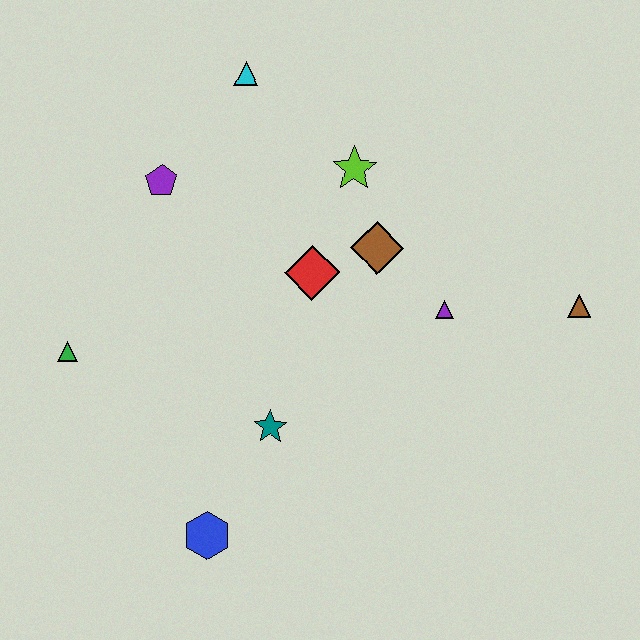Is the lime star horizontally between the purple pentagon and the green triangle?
No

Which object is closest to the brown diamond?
The red diamond is closest to the brown diamond.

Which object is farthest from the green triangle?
The brown triangle is farthest from the green triangle.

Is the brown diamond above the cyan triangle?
No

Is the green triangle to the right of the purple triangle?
No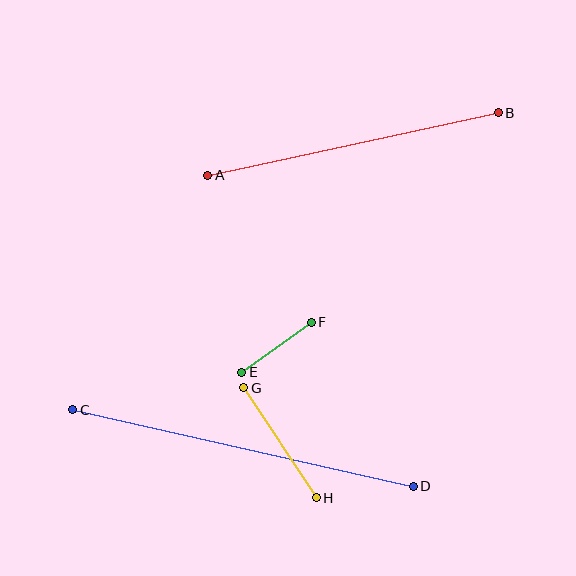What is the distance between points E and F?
The distance is approximately 86 pixels.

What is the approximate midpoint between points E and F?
The midpoint is at approximately (277, 347) pixels.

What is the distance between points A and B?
The distance is approximately 297 pixels.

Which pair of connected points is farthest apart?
Points C and D are farthest apart.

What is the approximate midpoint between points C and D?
The midpoint is at approximately (243, 448) pixels.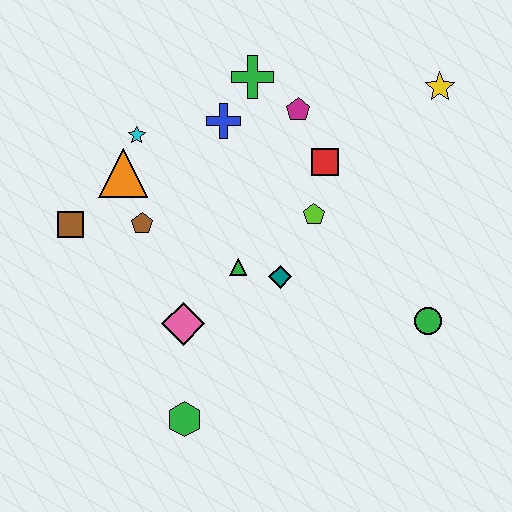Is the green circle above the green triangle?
No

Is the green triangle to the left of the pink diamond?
No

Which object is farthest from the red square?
The green hexagon is farthest from the red square.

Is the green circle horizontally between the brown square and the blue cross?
No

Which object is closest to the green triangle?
The teal diamond is closest to the green triangle.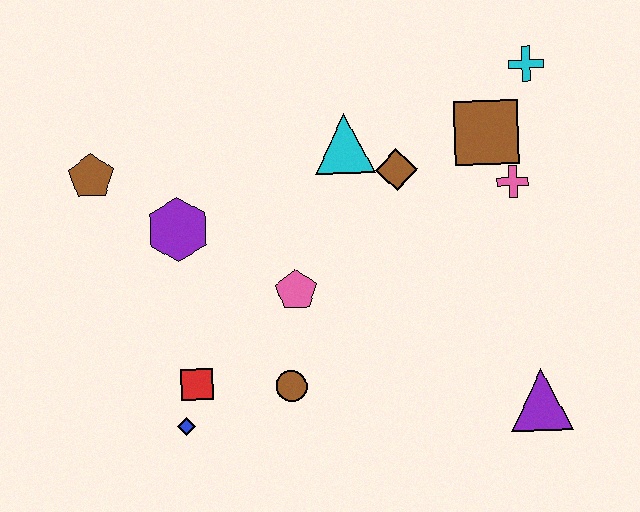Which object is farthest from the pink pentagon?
The cyan cross is farthest from the pink pentagon.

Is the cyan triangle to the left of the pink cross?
Yes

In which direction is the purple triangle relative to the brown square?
The purple triangle is below the brown square.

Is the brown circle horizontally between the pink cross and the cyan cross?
No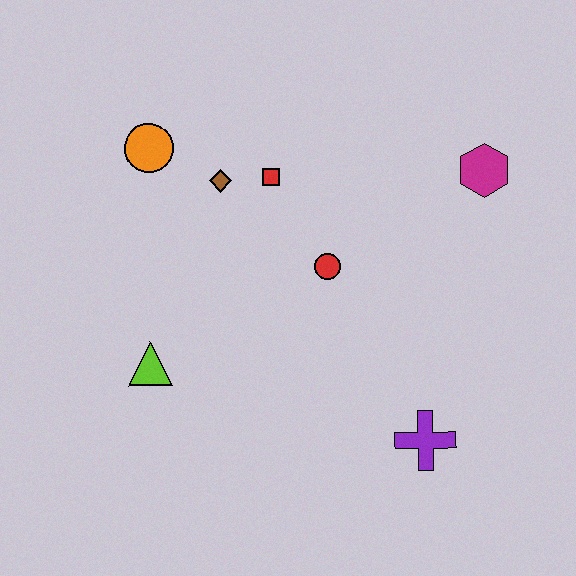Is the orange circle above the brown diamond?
Yes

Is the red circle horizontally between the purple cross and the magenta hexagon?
No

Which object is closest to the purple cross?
The red circle is closest to the purple cross.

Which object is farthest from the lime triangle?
The magenta hexagon is farthest from the lime triangle.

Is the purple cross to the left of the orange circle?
No